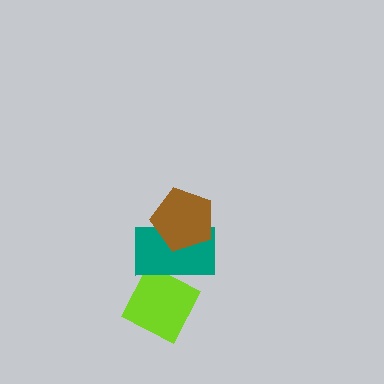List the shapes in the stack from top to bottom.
From top to bottom: the brown pentagon, the teal rectangle, the lime diamond.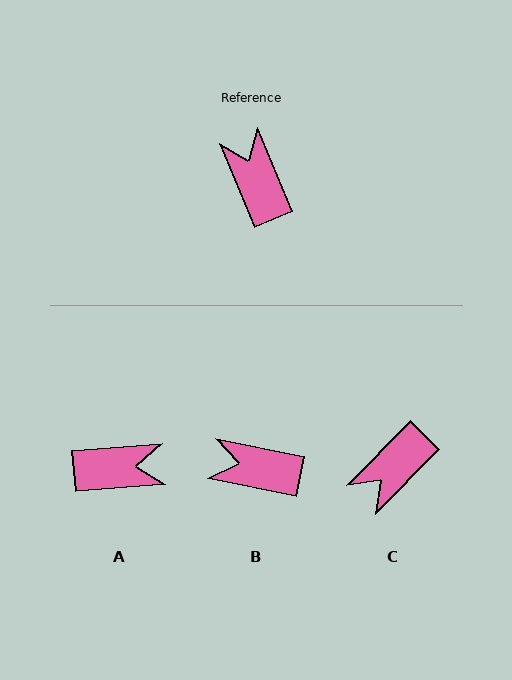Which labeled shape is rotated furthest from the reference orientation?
C, about 112 degrees away.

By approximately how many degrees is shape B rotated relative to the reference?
Approximately 55 degrees counter-clockwise.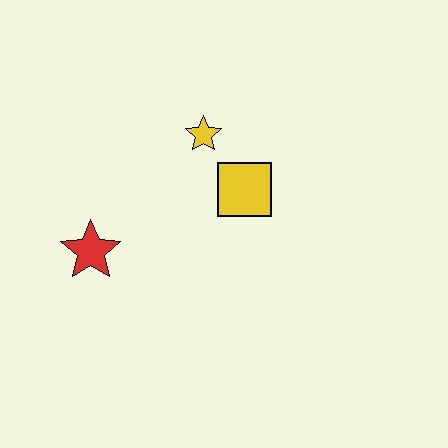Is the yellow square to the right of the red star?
Yes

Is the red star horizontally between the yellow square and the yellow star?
No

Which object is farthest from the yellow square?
The red star is farthest from the yellow square.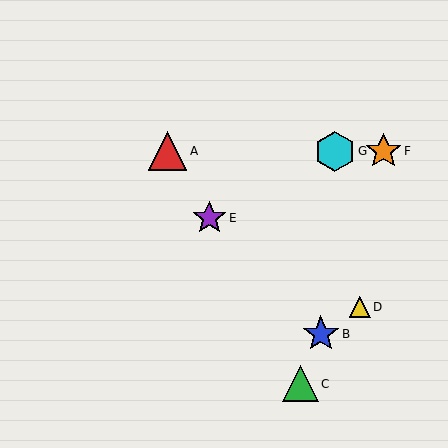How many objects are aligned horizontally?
3 objects (A, F, G) are aligned horizontally.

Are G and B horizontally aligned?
No, G is at y≈151 and B is at y≈334.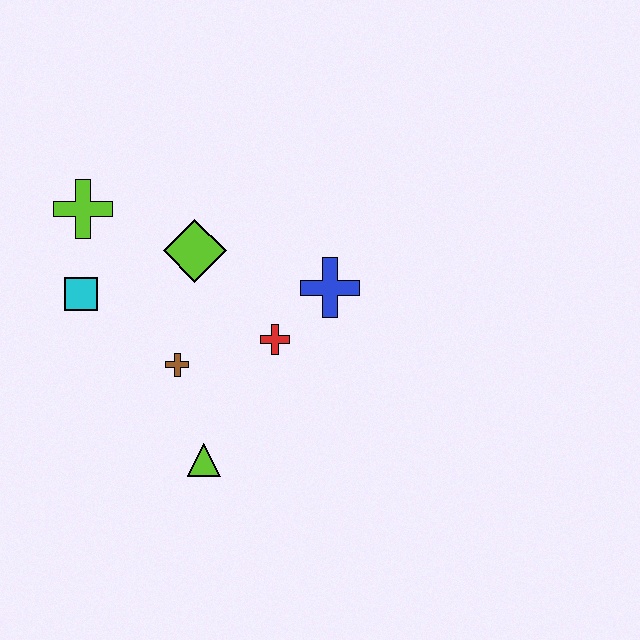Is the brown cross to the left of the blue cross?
Yes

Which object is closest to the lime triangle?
The brown cross is closest to the lime triangle.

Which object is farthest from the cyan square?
The blue cross is farthest from the cyan square.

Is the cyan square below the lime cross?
Yes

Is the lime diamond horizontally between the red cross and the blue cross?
No